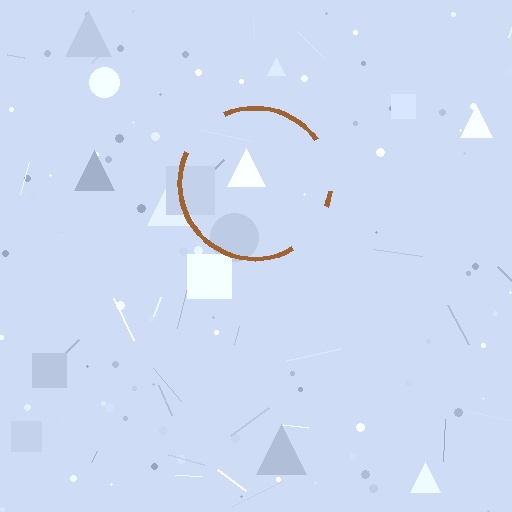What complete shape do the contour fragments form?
The contour fragments form a circle.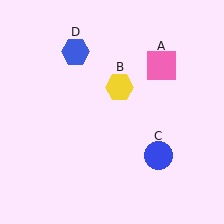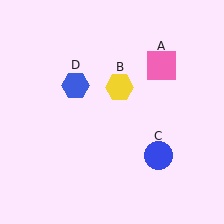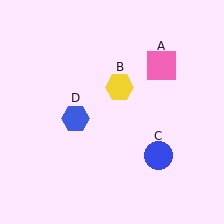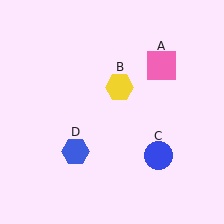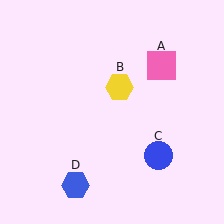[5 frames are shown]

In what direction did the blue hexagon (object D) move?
The blue hexagon (object D) moved down.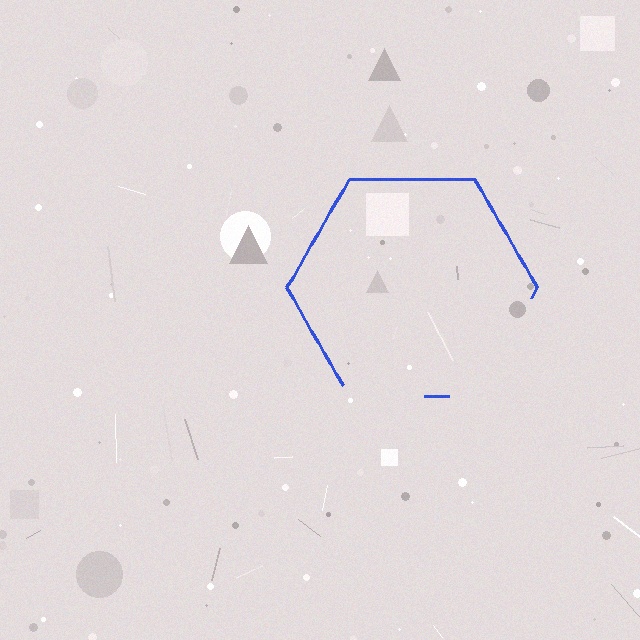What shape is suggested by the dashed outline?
The dashed outline suggests a hexagon.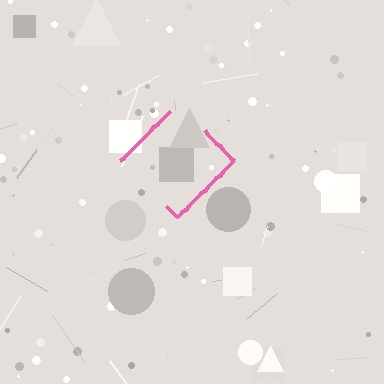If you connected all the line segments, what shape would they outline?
They would outline a diamond.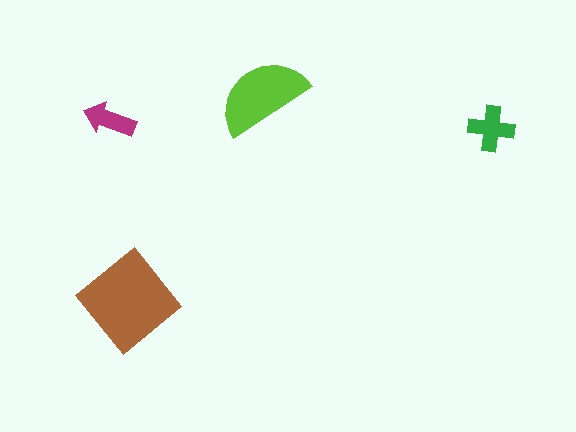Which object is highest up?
The lime semicircle is topmost.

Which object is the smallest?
The magenta arrow.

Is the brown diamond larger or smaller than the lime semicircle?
Larger.